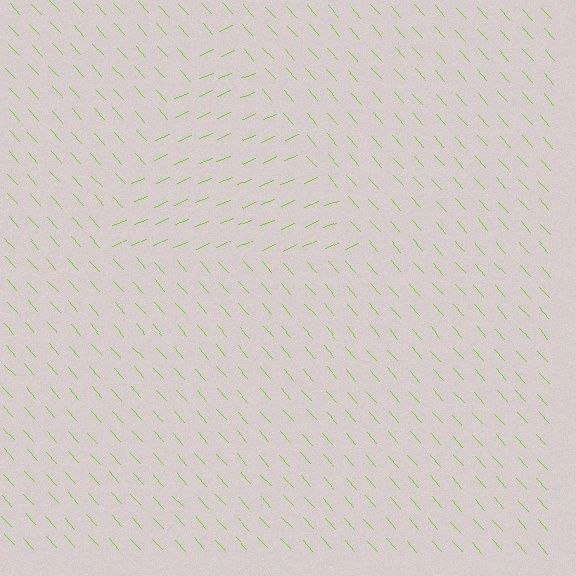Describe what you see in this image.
The image is filled with small lime line segments. A triangle region in the image has lines oriented differently from the surrounding lines, creating a visible texture boundary.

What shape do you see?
I see a triangle.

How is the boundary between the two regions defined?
The boundary is defined purely by a change in line orientation (approximately 71 degrees difference). All lines are the same color and thickness.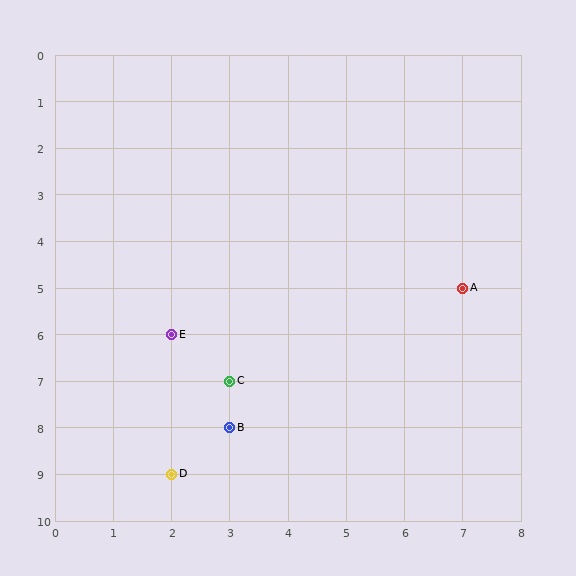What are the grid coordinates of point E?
Point E is at grid coordinates (2, 6).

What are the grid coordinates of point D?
Point D is at grid coordinates (2, 9).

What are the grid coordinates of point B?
Point B is at grid coordinates (3, 8).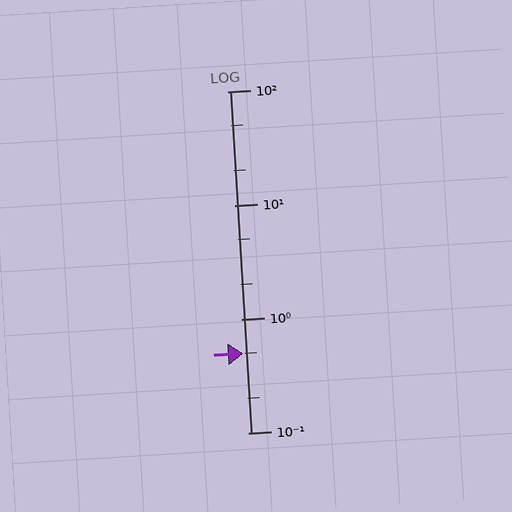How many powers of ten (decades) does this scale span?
The scale spans 3 decades, from 0.1 to 100.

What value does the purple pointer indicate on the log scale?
The pointer indicates approximately 0.5.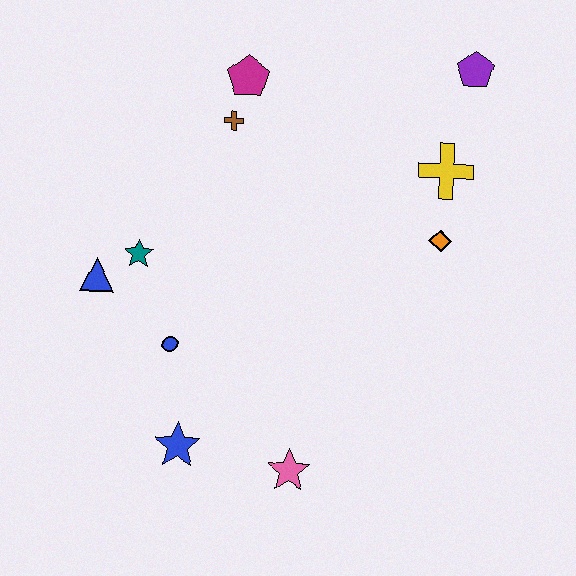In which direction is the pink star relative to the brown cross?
The pink star is below the brown cross.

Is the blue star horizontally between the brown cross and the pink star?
No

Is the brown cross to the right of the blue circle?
Yes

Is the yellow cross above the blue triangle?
Yes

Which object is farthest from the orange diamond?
The blue triangle is farthest from the orange diamond.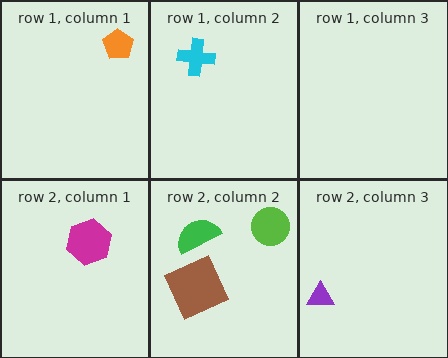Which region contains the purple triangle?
The row 2, column 3 region.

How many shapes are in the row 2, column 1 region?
1.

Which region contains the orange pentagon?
The row 1, column 1 region.